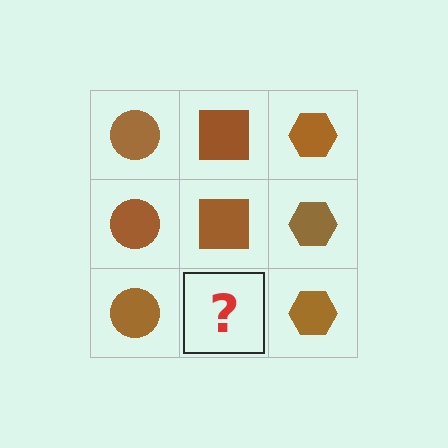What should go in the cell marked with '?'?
The missing cell should contain a brown square.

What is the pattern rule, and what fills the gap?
The rule is that each column has a consistent shape. The gap should be filled with a brown square.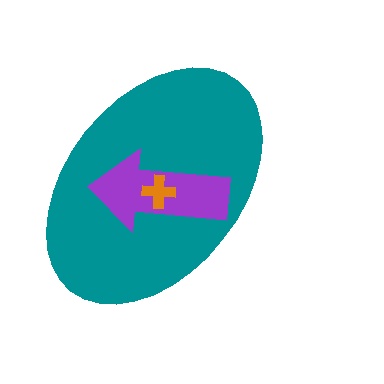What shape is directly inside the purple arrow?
The orange cross.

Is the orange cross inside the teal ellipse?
Yes.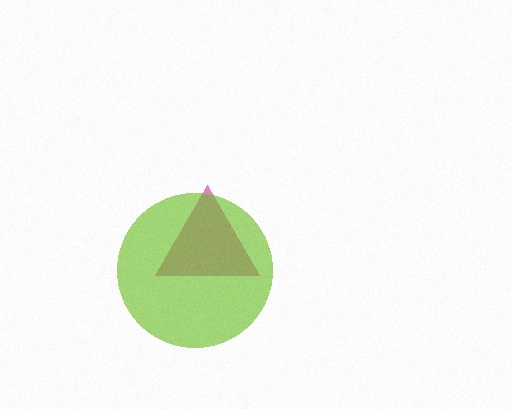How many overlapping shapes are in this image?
There are 2 overlapping shapes in the image.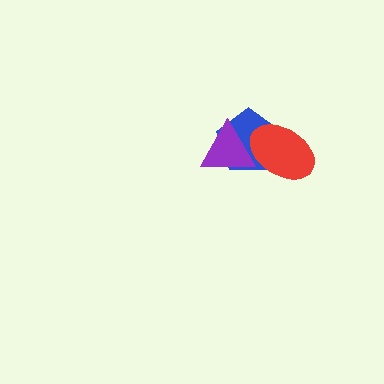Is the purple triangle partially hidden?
No, no other shape covers it.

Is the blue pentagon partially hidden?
Yes, it is partially covered by another shape.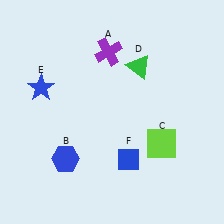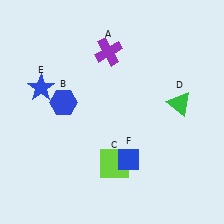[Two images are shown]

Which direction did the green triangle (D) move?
The green triangle (D) moved right.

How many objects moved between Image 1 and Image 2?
3 objects moved between the two images.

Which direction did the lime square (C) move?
The lime square (C) moved left.